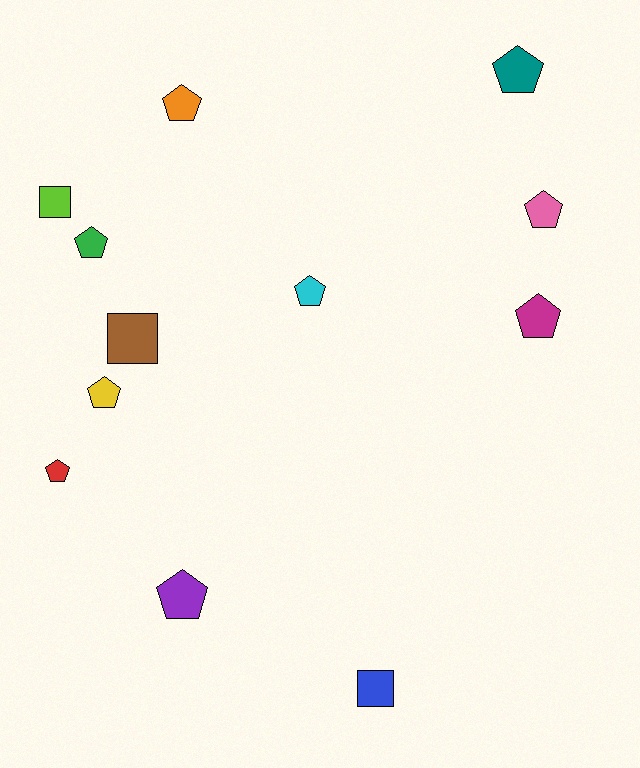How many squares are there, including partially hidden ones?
There are 3 squares.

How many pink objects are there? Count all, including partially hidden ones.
There is 1 pink object.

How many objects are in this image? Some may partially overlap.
There are 12 objects.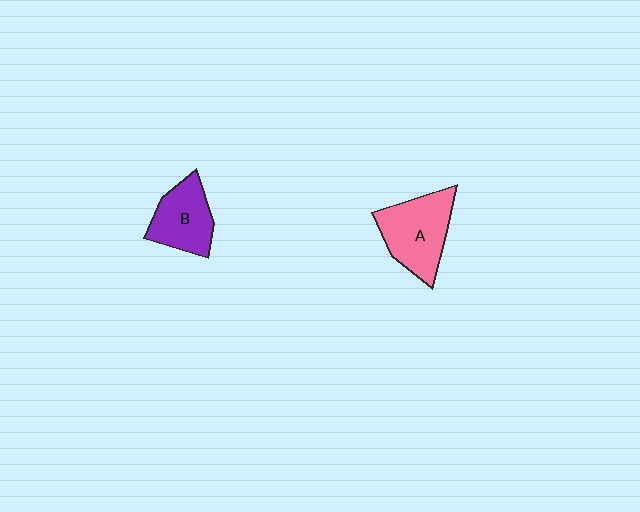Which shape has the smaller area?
Shape B (purple).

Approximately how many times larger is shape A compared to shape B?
Approximately 1.3 times.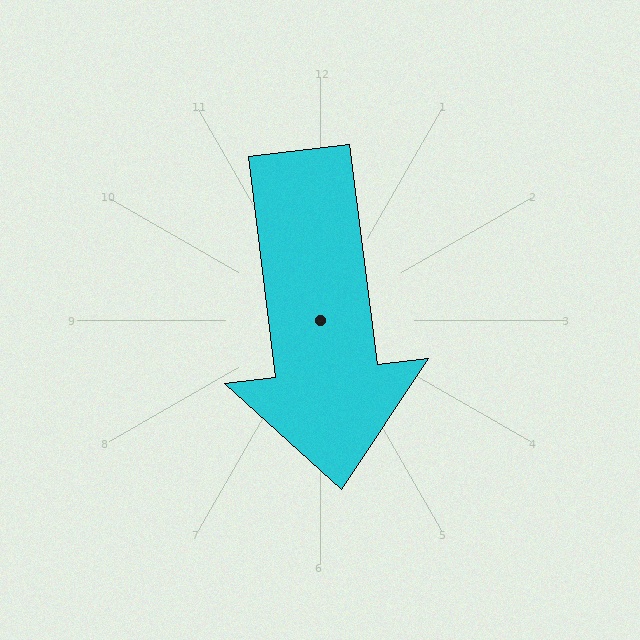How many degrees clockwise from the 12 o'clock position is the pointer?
Approximately 173 degrees.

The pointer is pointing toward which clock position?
Roughly 6 o'clock.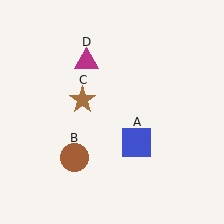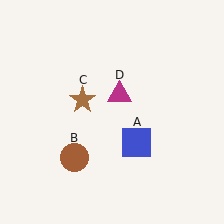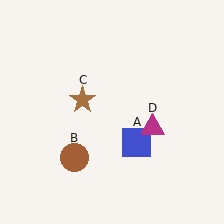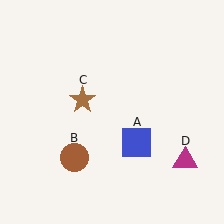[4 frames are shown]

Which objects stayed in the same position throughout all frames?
Blue square (object A) and brown circle (object B) and brown star (object C) remained stationary.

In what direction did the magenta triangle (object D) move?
The magenta triangle (object D) moved down and to the right.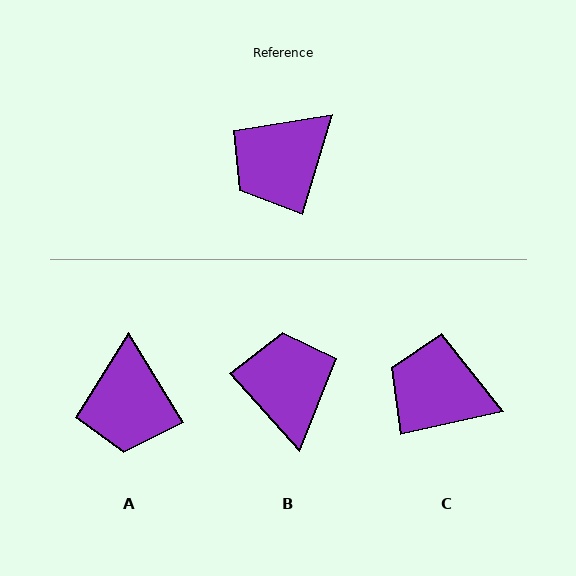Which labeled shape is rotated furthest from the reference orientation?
B, about 121 degrees away.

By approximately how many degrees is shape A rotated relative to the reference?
Approximately 48 degrees counter-clockwise.